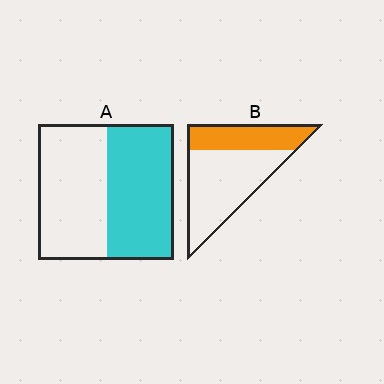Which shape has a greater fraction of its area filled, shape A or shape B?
Shape A.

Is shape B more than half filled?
No.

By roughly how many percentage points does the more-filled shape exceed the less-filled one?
By roughly 15 percentage points (A over B).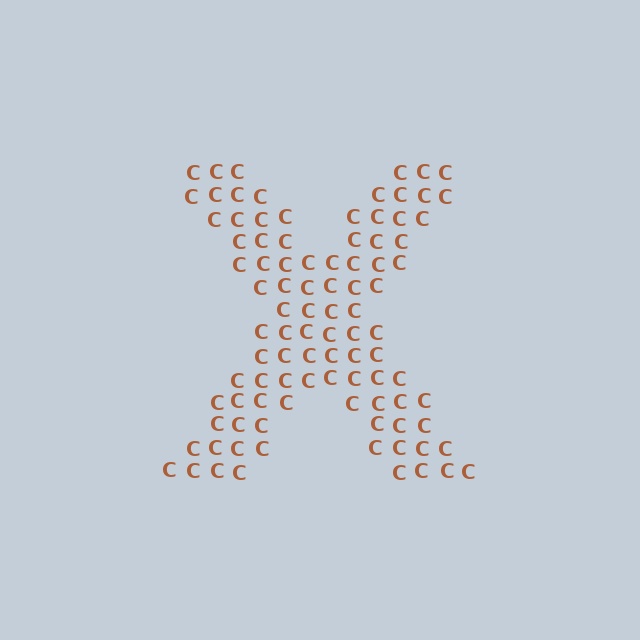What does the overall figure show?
The overall figure shows the letter X.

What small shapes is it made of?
It is made of small letter C's.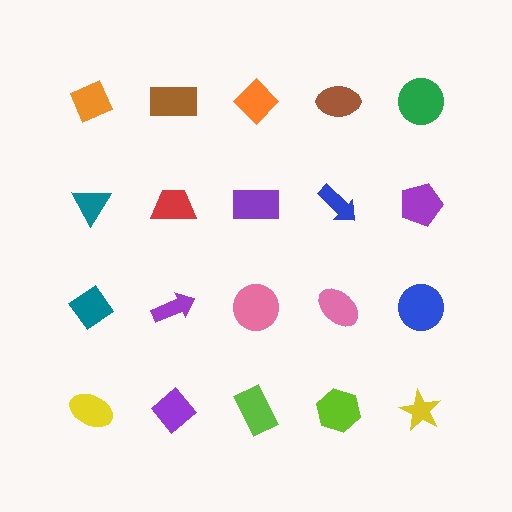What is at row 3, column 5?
A blue circle.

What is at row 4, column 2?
A purple diamond.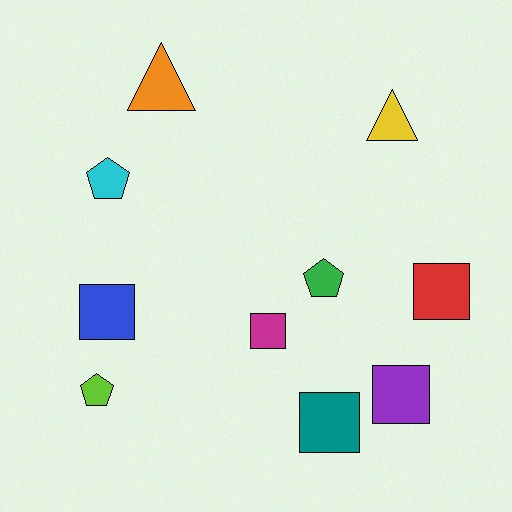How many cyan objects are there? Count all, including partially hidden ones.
There is 1 cyan object.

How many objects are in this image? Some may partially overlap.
There are 10 objects.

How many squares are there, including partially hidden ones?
There are 5 squares.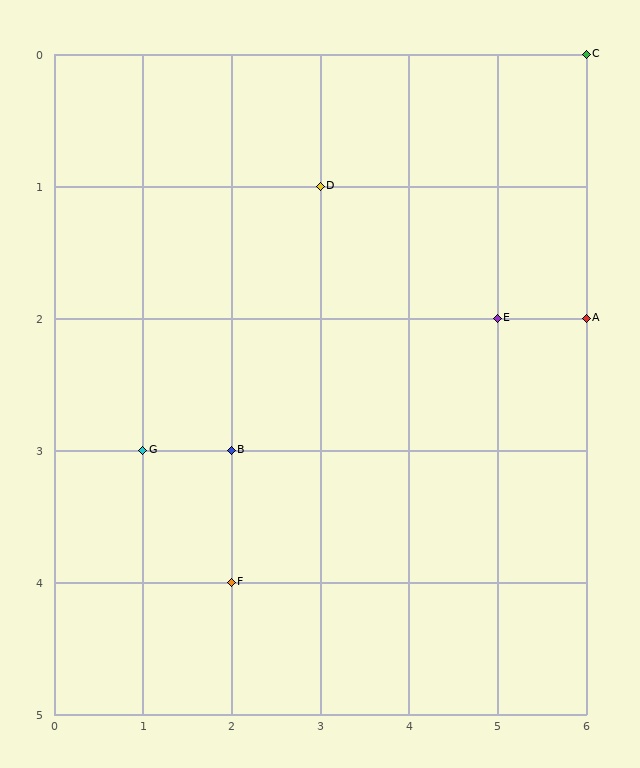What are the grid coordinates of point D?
Point D is at grid coordinates (3, 1).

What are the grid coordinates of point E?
Point E is at grid coordinates (5, 2).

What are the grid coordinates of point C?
Point C is at grid coordinates (6, 0).